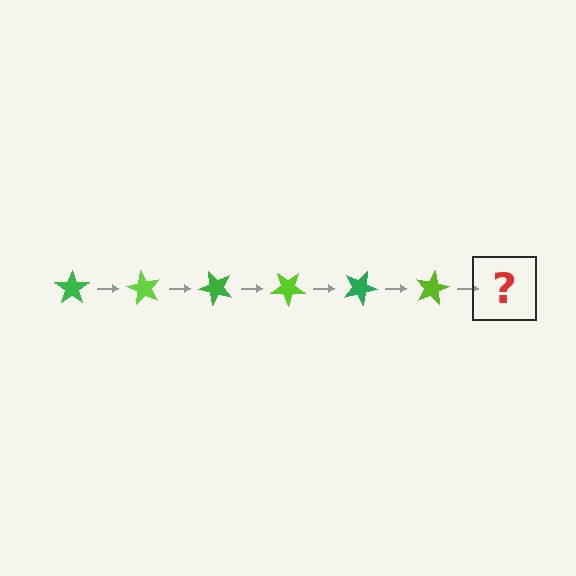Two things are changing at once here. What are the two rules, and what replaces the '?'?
The two rules are that it rotates 60 degrees each step and the color cycles through green and lime. The '?' should be a green star, rotated 360 degrees from the start.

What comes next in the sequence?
The next element should be a green star, rotated 360 degrees from the start.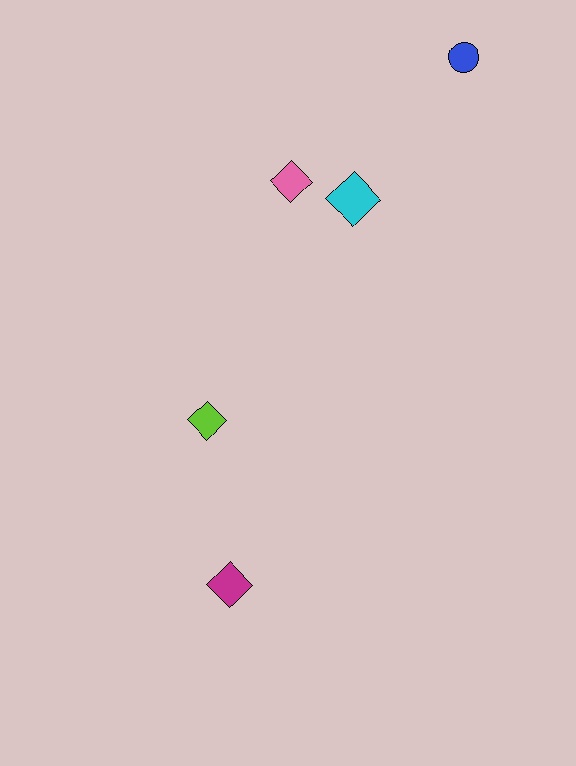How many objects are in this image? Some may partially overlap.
There are 5 objects.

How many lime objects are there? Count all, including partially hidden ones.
There is 1 lime object.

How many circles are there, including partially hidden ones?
There is 1 circle.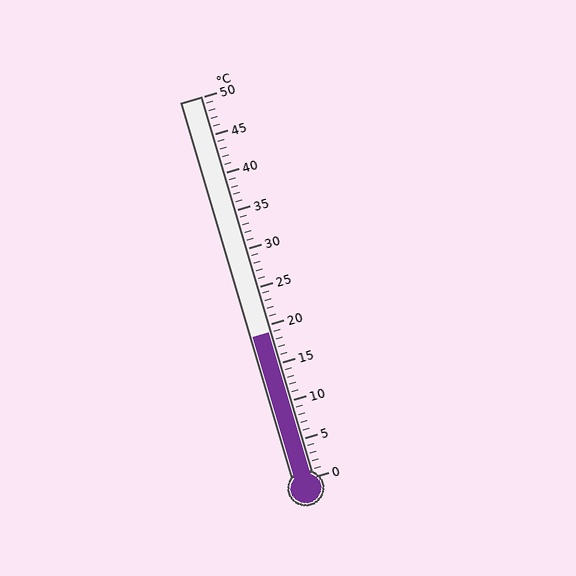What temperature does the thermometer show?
The thermometer shows approximately 19°C.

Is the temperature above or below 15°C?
The temperature is above 15°C.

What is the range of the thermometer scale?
The thermometer scale ranges from 0°C to 50°C.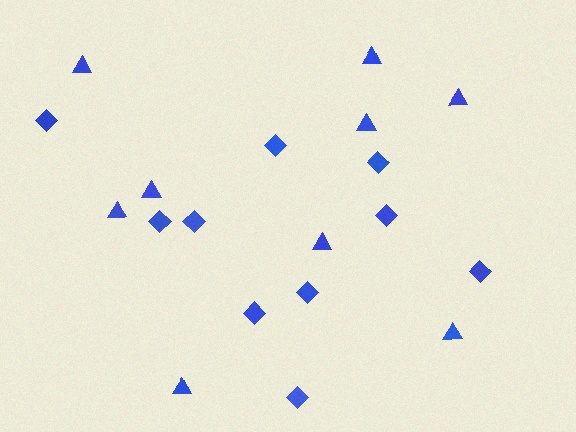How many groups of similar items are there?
There are 2 groups: one group of diamonds (10) and one group of triangles (9).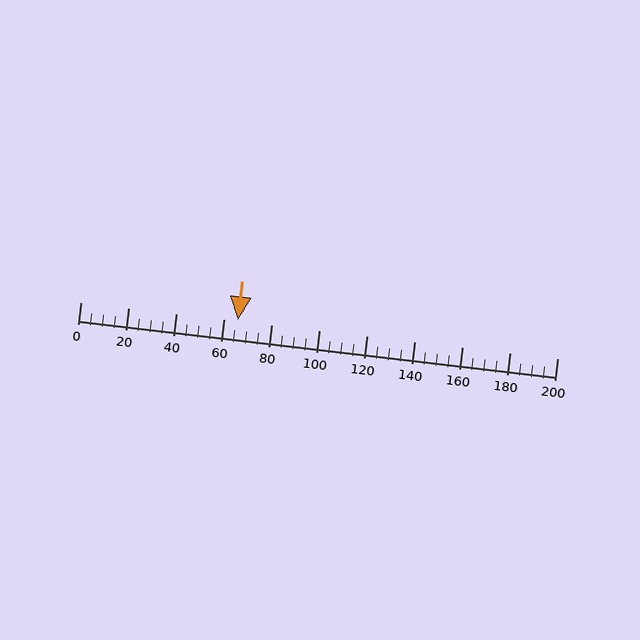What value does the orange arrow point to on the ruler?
The orange arrow points to approximately 66.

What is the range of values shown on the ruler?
The ruler shows values from 0 to 200.